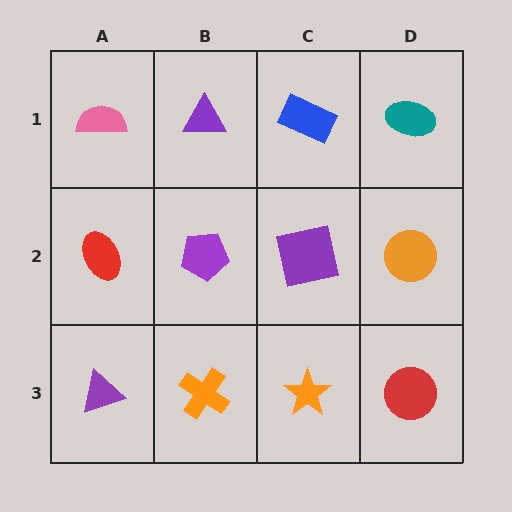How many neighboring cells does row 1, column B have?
3.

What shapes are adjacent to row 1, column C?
A purple square (row 2, column C), a purple triangle (row 1, column B), a teal ellipse (row 1, column D).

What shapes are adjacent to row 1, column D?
An orange circle (row 2, column D), a blue rectangle (row 1, column C).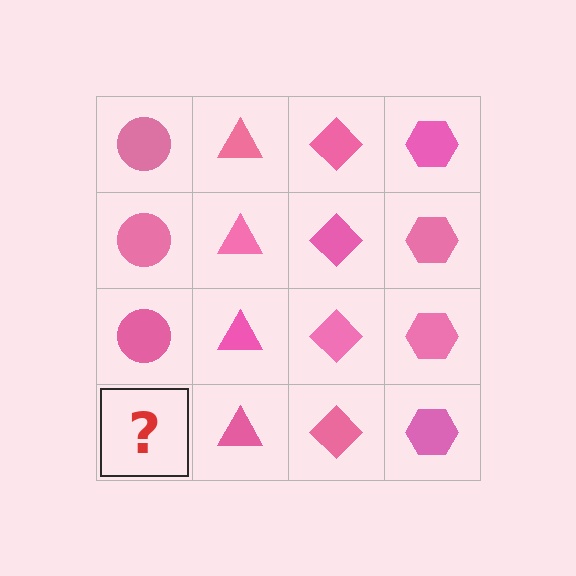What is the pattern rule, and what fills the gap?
The rule is that each column has a consistent shape. The gap should be filled with a pink circle.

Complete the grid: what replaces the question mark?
The question mark should be replaced with a pink circle.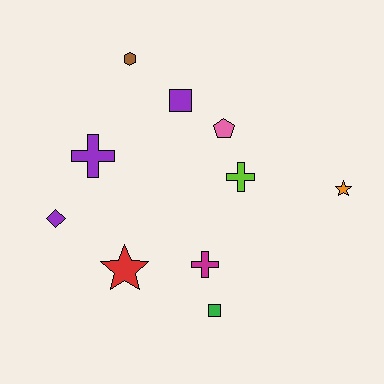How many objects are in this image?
There are 10 objects.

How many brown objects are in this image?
There is 1 brown object.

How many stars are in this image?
There are 2 stars.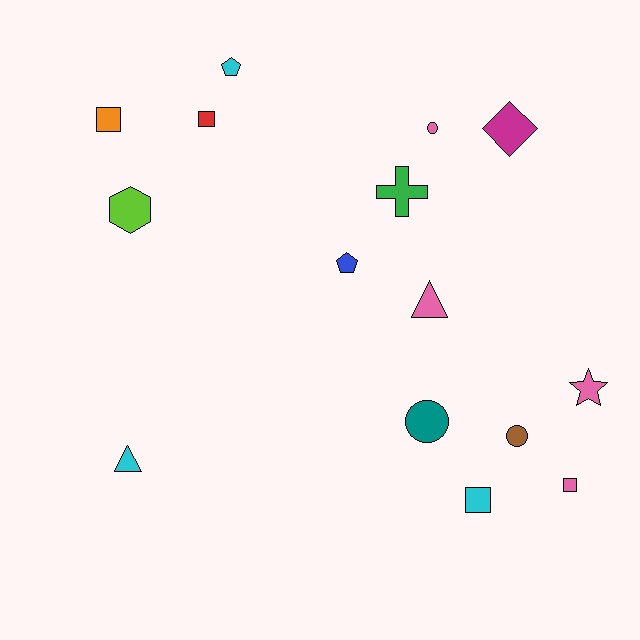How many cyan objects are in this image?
There are 3 cyan objects.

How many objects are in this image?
There are 15 objects.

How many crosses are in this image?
There is 1 cross.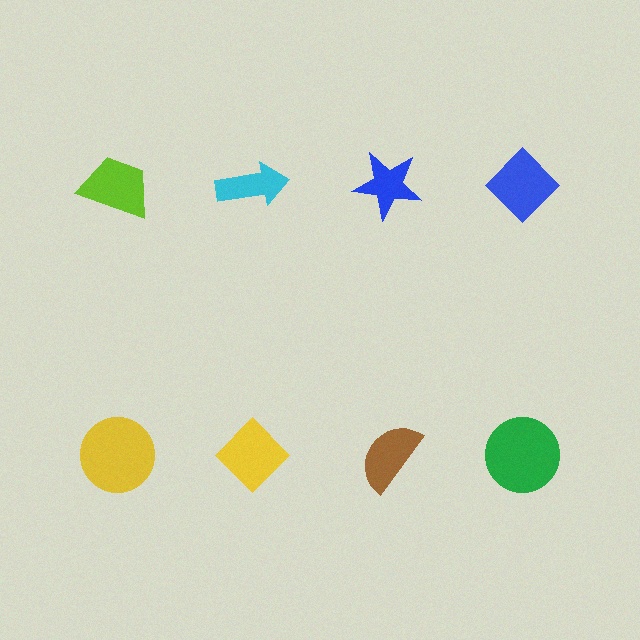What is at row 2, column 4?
A green circle.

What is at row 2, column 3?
A brown semicircle.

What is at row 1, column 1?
A lime trapezoid.